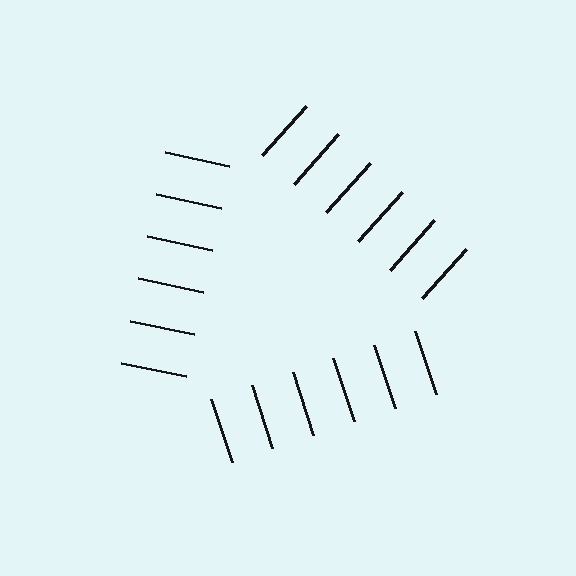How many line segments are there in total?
18 — 6 along each of the 3 edges.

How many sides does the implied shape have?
3 sides — the line-ends trace a triangle.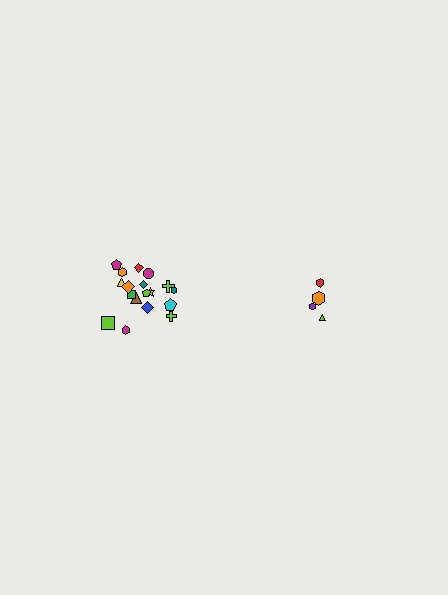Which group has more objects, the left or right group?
The left group.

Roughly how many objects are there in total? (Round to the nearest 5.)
Roughly 20 objects in total.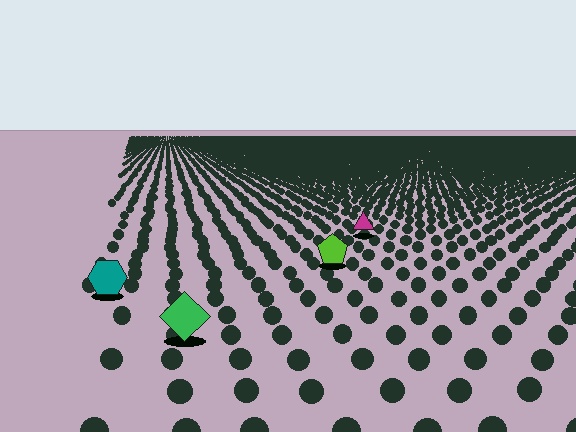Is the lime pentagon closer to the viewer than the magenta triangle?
Yes. The lime pentagon is closer — you can tell from the texture gradient: the ground texture is coarser near it.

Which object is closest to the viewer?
The green diamond is closest. The texture marks near it are larger and more spread out.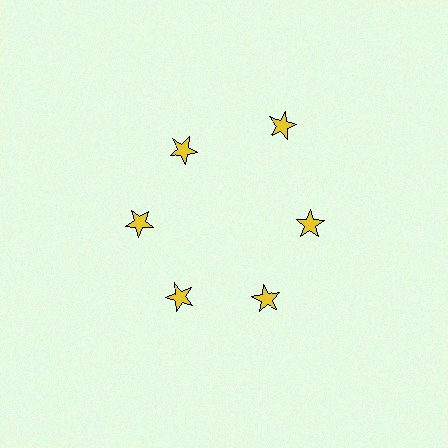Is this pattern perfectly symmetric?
No. The 6 yellow stars are arranged in a ring, but one element near the 1 o'clock position is pushed outward from the center, breaking the 6-fold rotational symmetry.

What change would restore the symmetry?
The symmetry would be restored by moving it inward, back onto the ring so that all 6 stars sit at equal angles and equal distance from the center.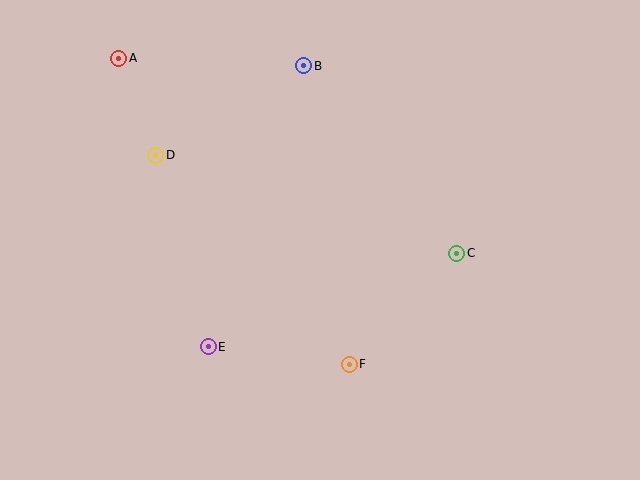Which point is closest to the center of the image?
Point F at (349, 364) is closest to the center.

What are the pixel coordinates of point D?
Point D is at (156, 155).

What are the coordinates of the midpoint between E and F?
The midpoint between E and F is at (279, 355).